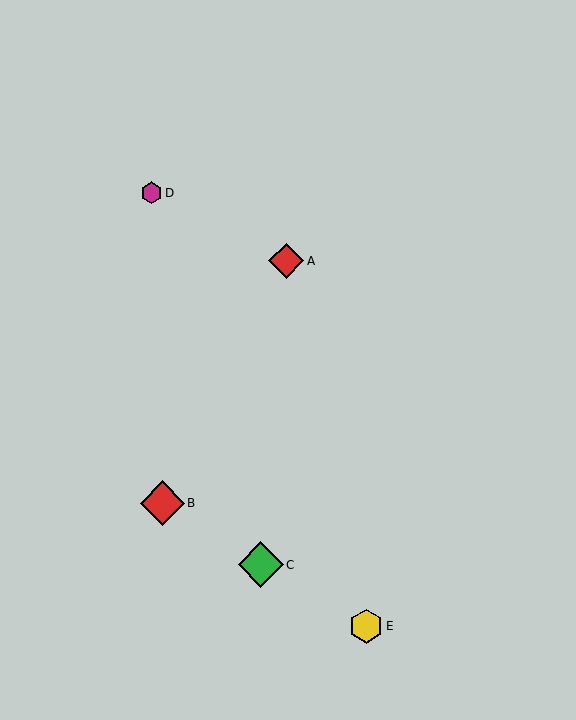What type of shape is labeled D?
Shape D is a magenta hexagon.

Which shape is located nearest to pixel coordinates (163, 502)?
The red diamond (labeled B) at (162, 503) is nearest to that location.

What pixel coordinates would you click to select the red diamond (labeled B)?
Click at (162, 503) to select the red diamond B.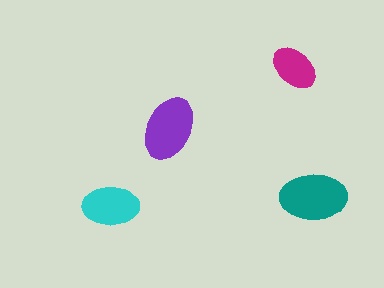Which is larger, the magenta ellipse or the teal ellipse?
The teal one.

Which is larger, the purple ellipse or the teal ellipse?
The teal one.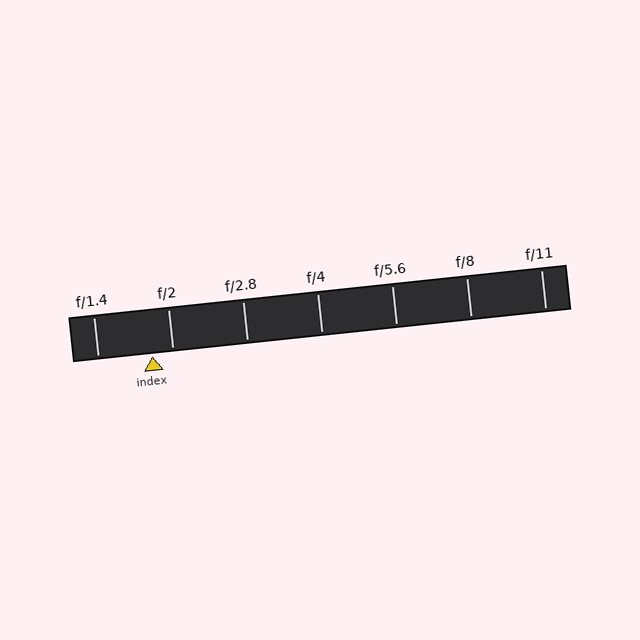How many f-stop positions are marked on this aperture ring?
There are 7 f-stop positions marked.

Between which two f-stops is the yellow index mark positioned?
The index mark is between f/1.4 and f/2.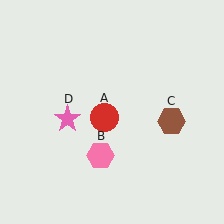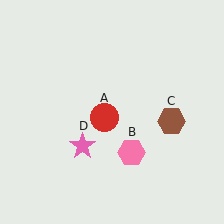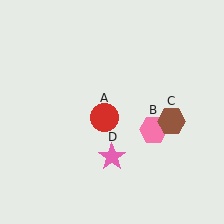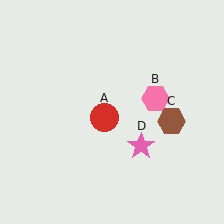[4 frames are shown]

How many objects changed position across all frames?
2 objects changed position: pink hexagon (object B), pink star (object D).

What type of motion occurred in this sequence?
The pink hexagon (object B), pink star (object D) rotated counterclockwise around the center of the scene.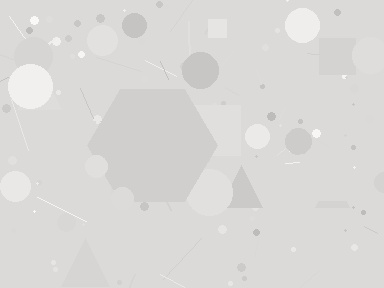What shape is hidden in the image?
A hexagon is hidden in the image.